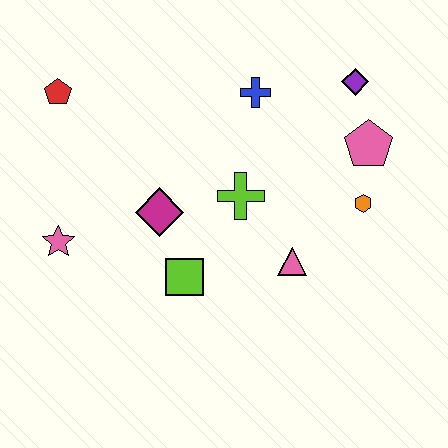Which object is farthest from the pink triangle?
The red pentagon is farthest from the pink triangle.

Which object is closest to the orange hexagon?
The pink pentagon is closest to the orange hexagon.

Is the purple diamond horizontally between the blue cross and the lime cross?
No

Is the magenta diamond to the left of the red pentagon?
No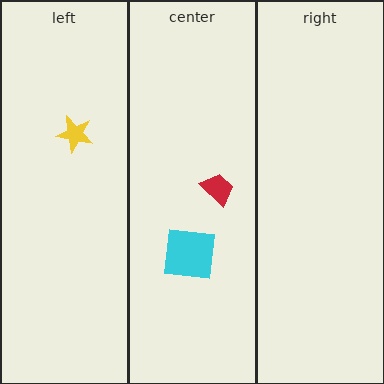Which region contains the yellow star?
The left region.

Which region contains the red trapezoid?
The center region.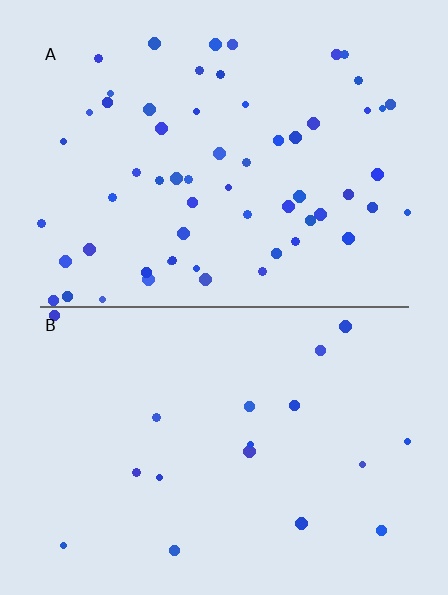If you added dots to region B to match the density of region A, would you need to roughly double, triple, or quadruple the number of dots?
Approximately triple.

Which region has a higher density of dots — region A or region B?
A (the top).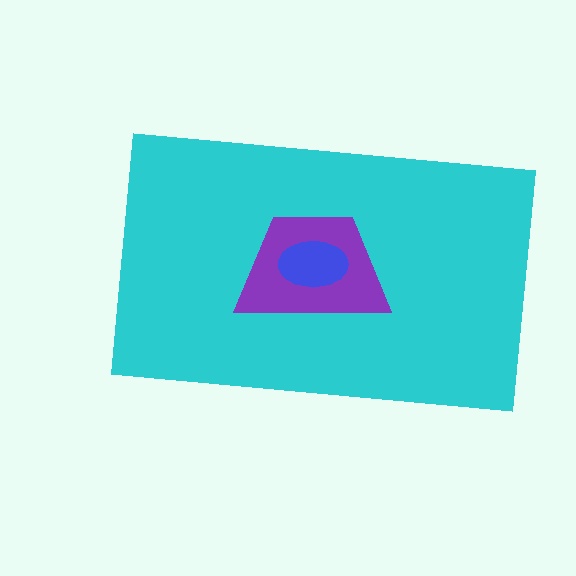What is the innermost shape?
The blue ellipse.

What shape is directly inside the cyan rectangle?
The purple trapezoid.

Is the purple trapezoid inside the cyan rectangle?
Yes.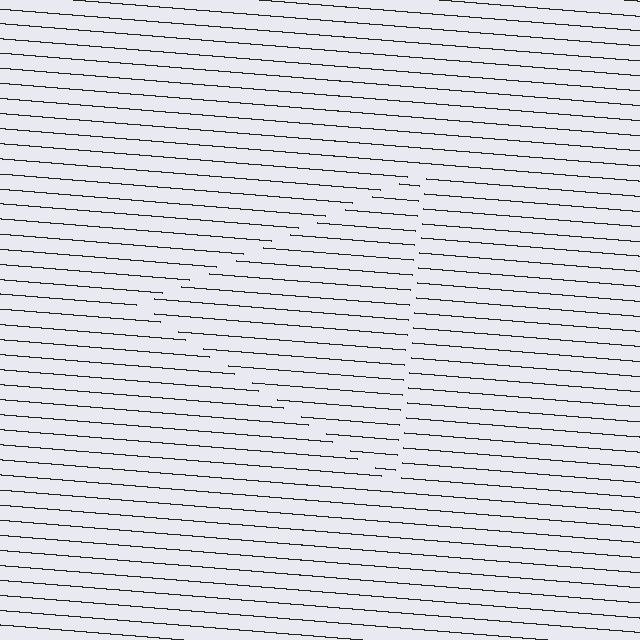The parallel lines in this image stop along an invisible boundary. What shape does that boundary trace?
An illusory triangle. The interior of the shape contains the same grating, shifted by half a period — the contour is defined by the phase discontinuity where line-ends from the inner and outer gratings abut.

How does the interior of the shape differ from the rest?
The interior of the shape contains the same grating, shifted by half a period — the contour is defined by the phase discontinuity where line-ends from the inner and outer gratings abut.